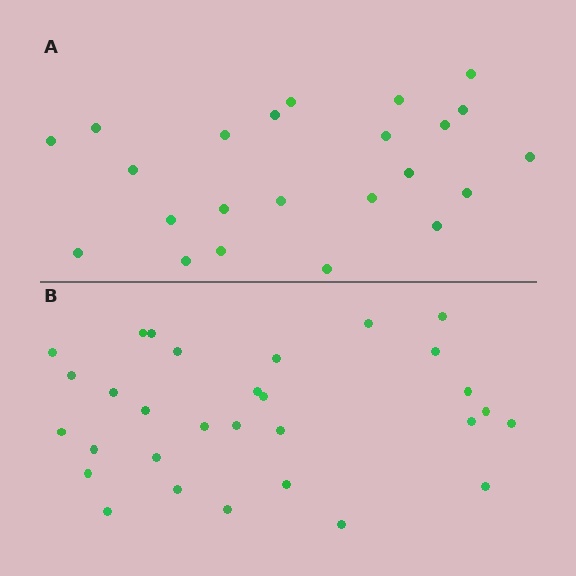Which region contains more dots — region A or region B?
Region B (the bottom region) has more dots.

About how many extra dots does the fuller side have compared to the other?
Region B has roughly 8 or so more dots than region A.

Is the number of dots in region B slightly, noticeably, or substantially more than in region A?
Region B has noticeably more, but not dramatically so. The ratio is roughly 1.3 to 1.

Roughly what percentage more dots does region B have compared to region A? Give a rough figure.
About 30% more.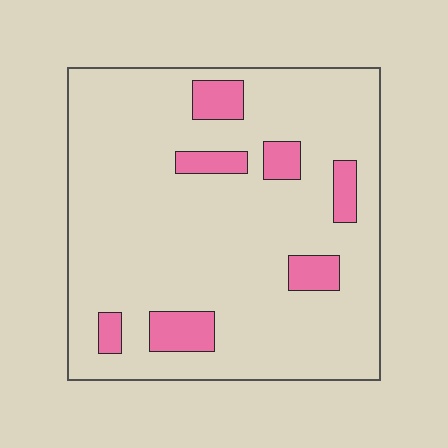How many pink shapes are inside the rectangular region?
7.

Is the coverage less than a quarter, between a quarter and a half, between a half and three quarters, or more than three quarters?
Less than a quarter.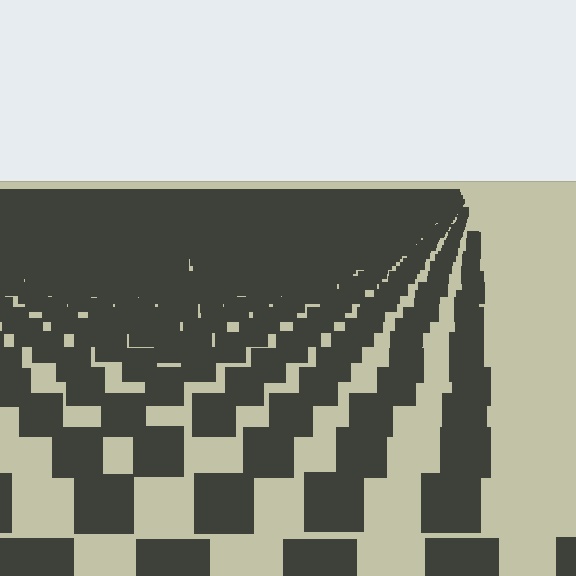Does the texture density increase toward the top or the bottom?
Density increases toward the top.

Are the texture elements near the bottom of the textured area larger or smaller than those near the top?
Larger. Near the bottom, elements are closer to the viewer and appear at a bigger on-screen size.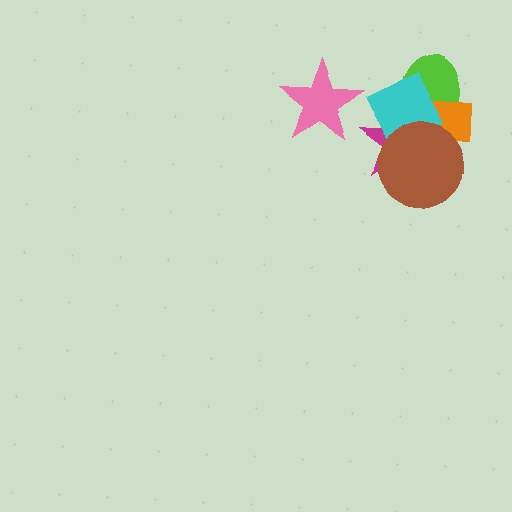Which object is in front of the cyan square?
The brown circle is in front of the cyan square.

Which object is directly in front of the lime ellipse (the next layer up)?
The orange rectangle is directly in front of the lime ellipse.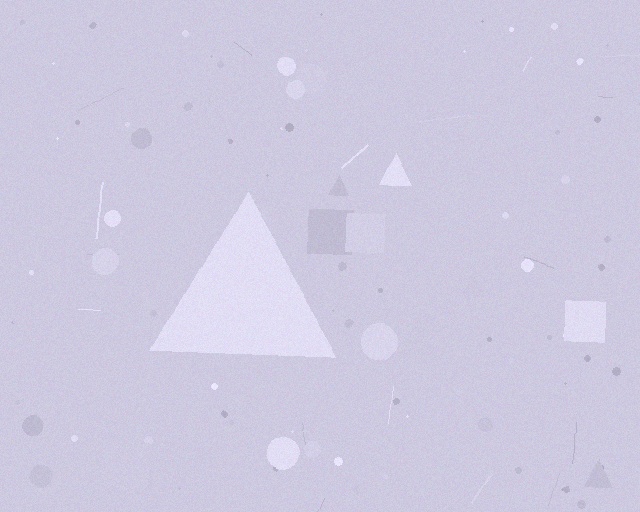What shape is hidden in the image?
A triangle is hidden in the image.